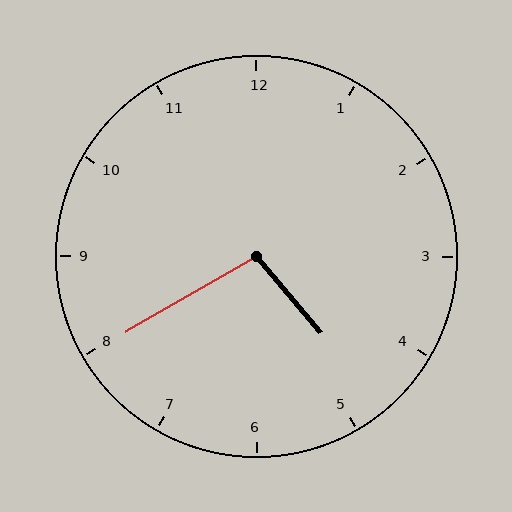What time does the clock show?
4:40.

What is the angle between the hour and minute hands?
Approximately 100 degrees.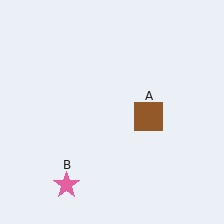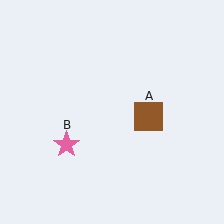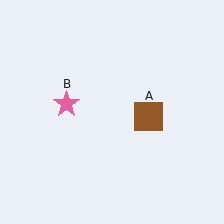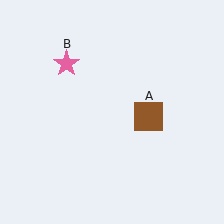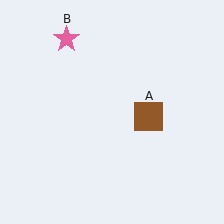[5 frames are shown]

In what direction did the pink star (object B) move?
The pink star (object B) moved up.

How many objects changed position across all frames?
1 object changed position: pink star (object B).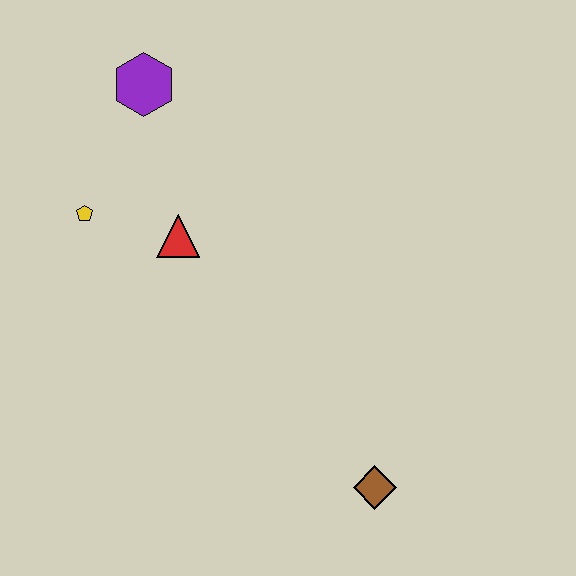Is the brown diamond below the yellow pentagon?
Yes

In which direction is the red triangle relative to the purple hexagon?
The red triangle is below the purple hexagon.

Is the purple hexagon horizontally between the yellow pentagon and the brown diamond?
Yes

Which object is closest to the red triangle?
The yellow pentagon is closest to the red triangle.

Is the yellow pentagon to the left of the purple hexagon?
Yes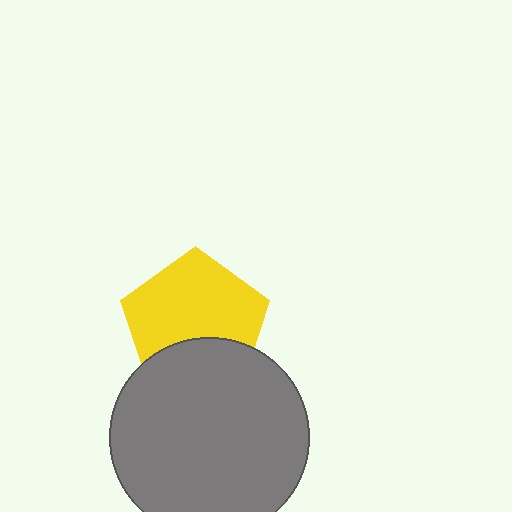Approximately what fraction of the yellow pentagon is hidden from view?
Roughly 32% of the yellow pentagon is hidden behind the gray circle.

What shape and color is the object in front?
The object in front is a gray circle.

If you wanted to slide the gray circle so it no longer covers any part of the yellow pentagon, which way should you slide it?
Slide it down — that is the most direct way to separate the two shapes.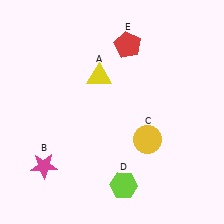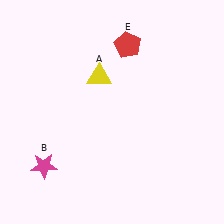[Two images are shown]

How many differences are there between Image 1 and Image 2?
There are 2 differences between the two images.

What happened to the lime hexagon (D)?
The lime hexagon (D) was removed in Image 2. It was in the bottom-right area of Image 1.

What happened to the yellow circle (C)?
The yellow circle (C) was removed in Image 2. It was in the bottom-right area of Image 1.